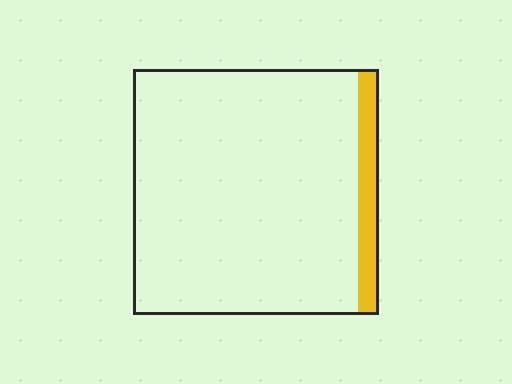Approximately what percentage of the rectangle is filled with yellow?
Approximately 10%.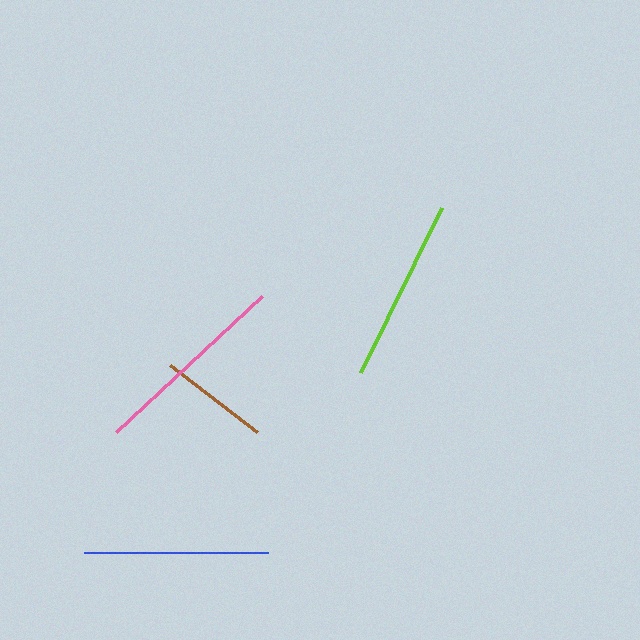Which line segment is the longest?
The pink line is the longest at approximately 200 pixels.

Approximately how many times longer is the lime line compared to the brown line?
The lime line is approximately 1.7 times the length of the brown line.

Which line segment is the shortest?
The brown line is the shortest at approximately 110 pixels.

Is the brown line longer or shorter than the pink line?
The pink line is longer than the brown line.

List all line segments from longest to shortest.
From longest to shortest: pink, blue, lime, brown.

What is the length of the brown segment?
The brown segment is approximately 110 pixels long.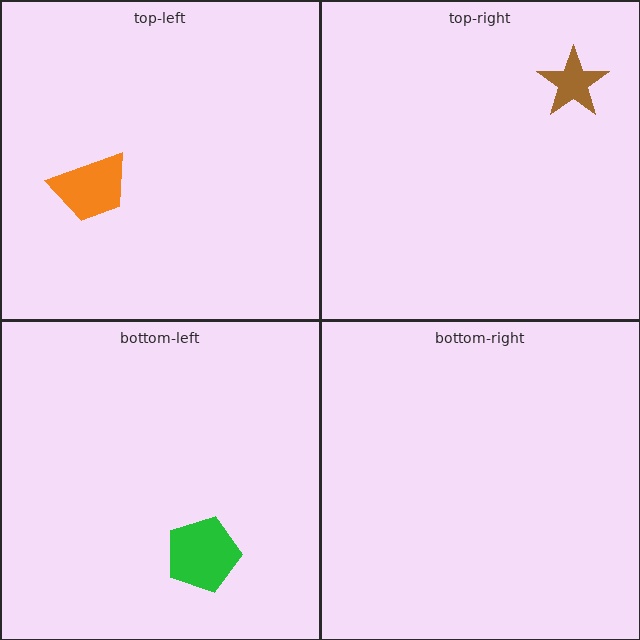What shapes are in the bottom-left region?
The green pentagon.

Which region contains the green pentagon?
The bottom-left region.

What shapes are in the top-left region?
The orange trapezoid.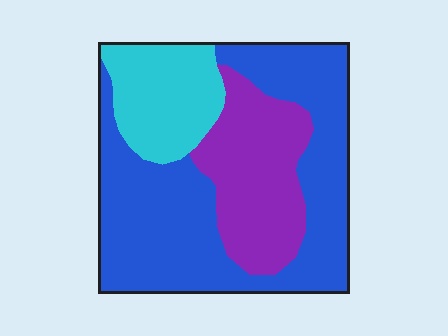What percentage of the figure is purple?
Purple takes up about one quarter (1/4) of the figure.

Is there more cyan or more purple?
Purple.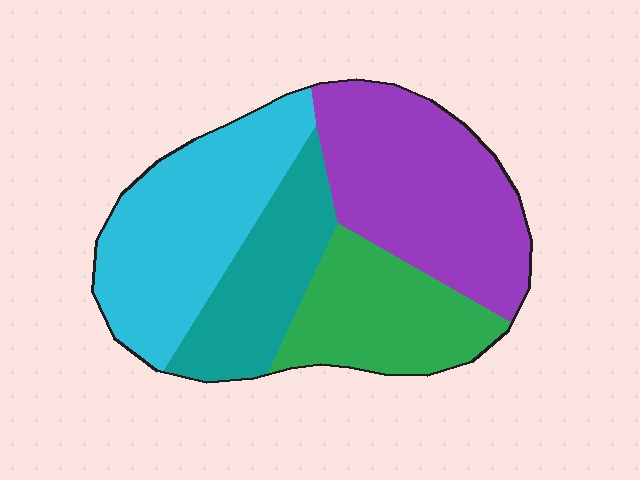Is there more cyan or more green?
Cyan.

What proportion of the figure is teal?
Teal takes up about one sixth (1/6) of the figure.